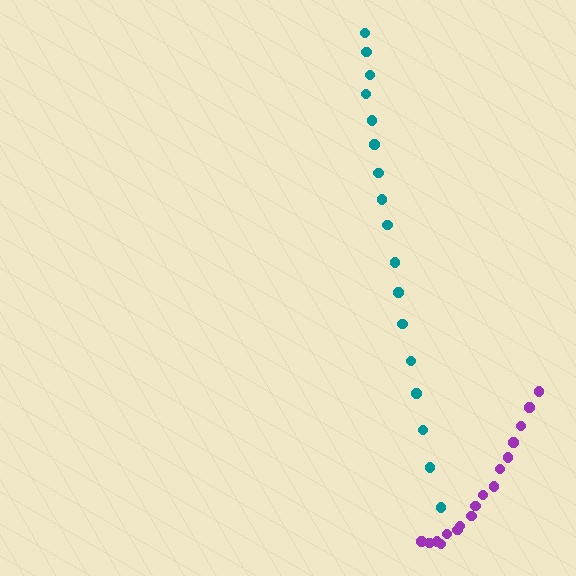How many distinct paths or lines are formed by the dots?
There are 2 distinct paths.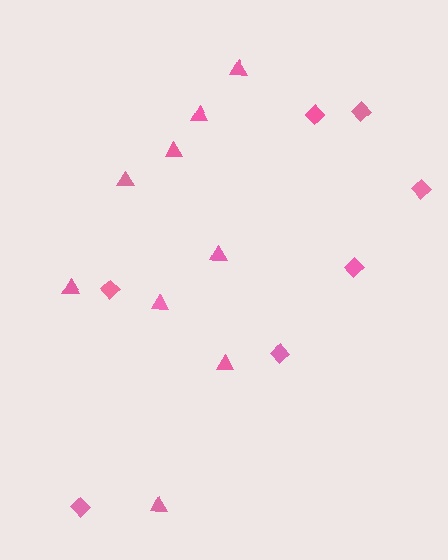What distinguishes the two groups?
There are 2 groups: one group of triangles (9) and one group of diamonds (7).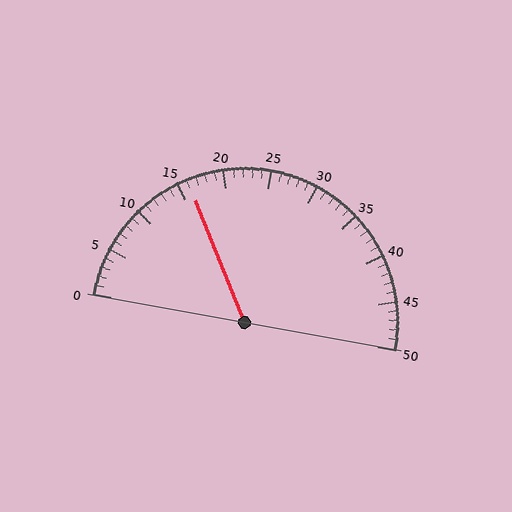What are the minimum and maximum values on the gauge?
The gauge ranges from 0 to 50.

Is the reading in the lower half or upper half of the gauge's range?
The reading is in the lower half of the range (0 to 50).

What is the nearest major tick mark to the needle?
The nearest major tick mark is 15.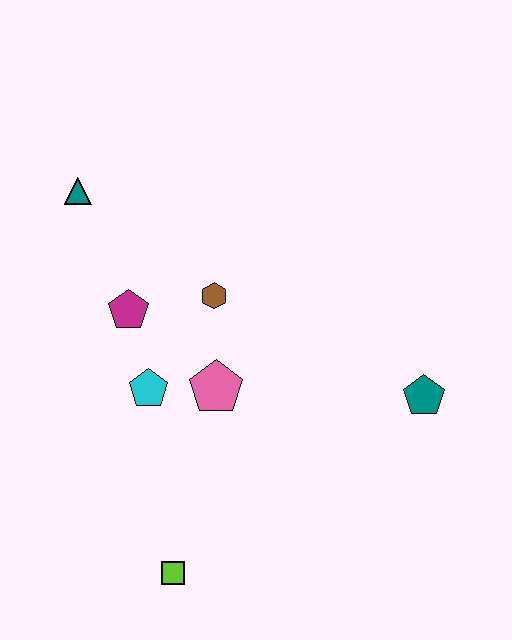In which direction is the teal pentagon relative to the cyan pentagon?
The teal pentagon is to the right of the cyan pentagon.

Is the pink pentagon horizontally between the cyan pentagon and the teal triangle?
No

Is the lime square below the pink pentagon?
Yes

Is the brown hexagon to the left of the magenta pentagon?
No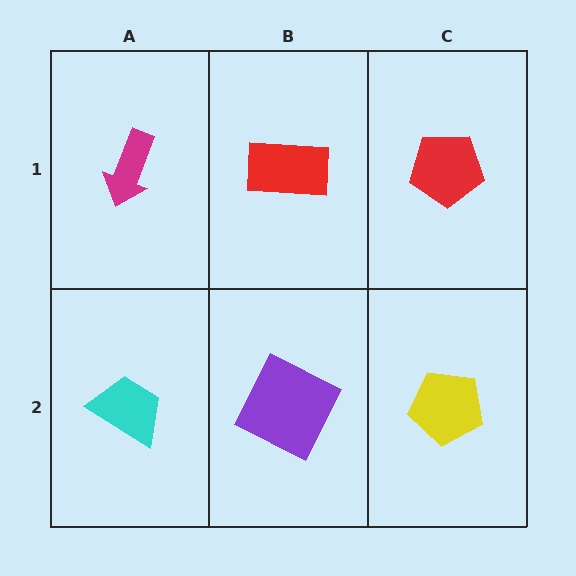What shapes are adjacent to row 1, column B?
A purple square (row 2, column B), a magenta arrow (row 1, column A), a red pentagon (row 1, column C).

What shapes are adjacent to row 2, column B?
A red rectangle (row 1, column B), a cyan trapezoid (row 2, column A), a yellow pentagon (row 2, column C).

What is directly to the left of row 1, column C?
A red rectangle.